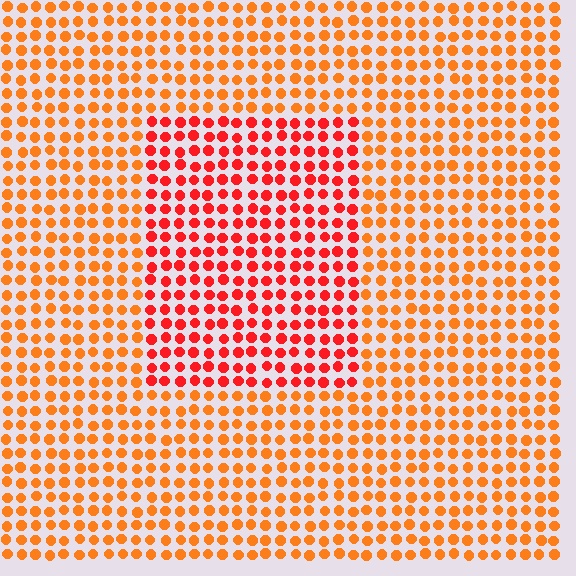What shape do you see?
I see a rectangle.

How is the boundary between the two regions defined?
The boundary is defined purely by a slight shift in hue (about 29 degrees). Spacing, size, and orientation are identical on both sides.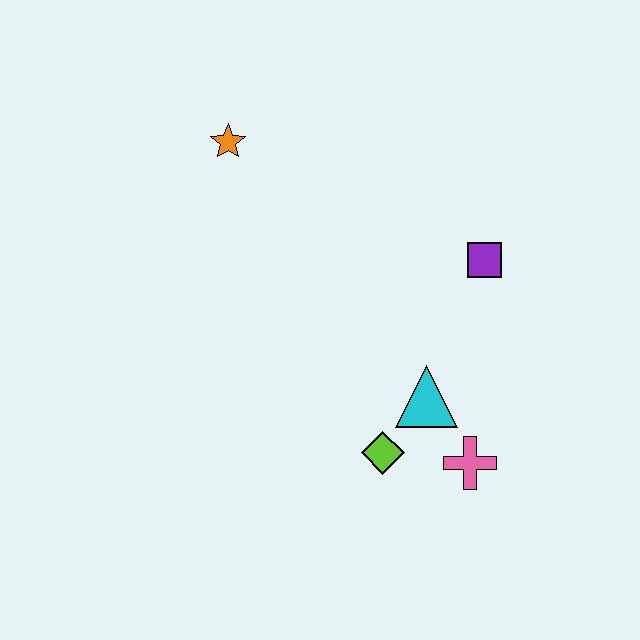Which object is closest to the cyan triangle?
The lime diamond is closest to the cyan triangle.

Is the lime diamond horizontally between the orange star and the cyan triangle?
Yes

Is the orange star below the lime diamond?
No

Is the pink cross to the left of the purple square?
Yes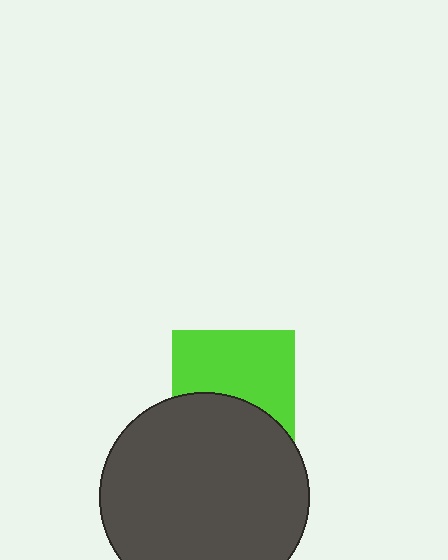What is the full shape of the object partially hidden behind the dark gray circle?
The partially hidden object is a lime square.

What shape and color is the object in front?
The object in front is a dark gray circle.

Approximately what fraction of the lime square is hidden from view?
Roughly 40% of the lime square is hidden behind the dark gray circle.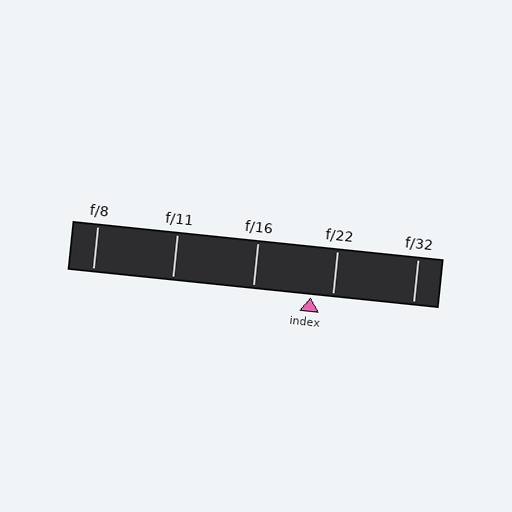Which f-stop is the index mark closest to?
The index mark is closest to f/22.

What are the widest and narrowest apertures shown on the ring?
The widest aperture shown is f/8 and the narrowest is f/32.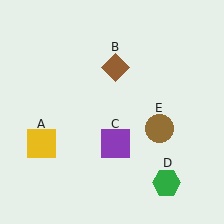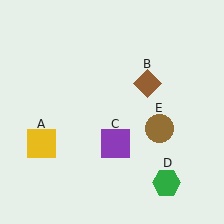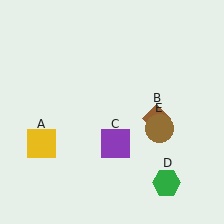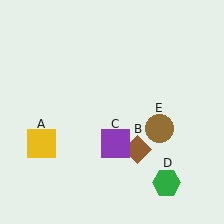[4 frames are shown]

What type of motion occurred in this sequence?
The brown diamond (object B) rotated clockwise around the center of the scene.